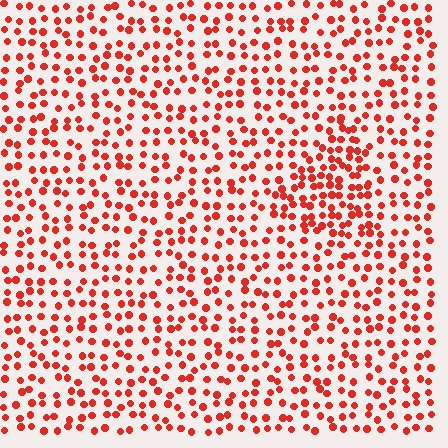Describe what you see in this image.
The image contains small red elements arranged at two different densities. A triangle-shaped region is visible where the elements are more densely packed than the surrounding area.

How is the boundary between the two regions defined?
The boundary is defined by a change in element density (approximately 1.7x ratio). All elements are the same color, size, and shape.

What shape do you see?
I see a triangle.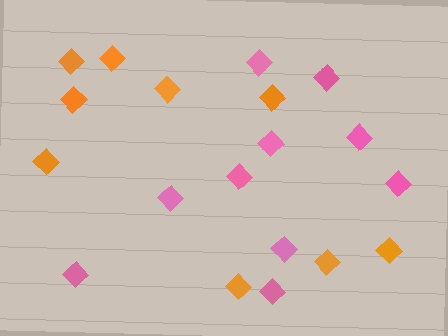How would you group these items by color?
There are 2 groups: one group of pink diamonds (10) and one group of orange diamonds (9).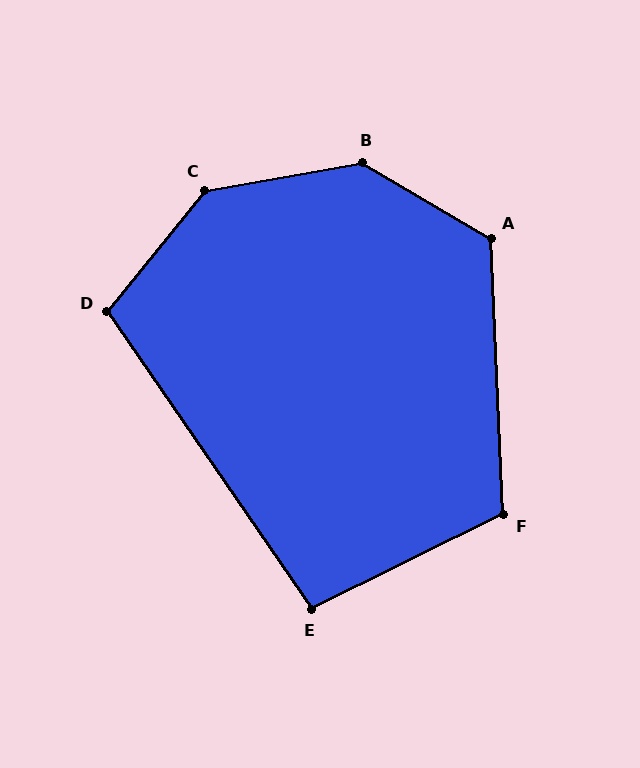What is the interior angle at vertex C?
Approximately 139 degrees (obtuse).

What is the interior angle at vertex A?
Approximately 123 degrees (obtuse).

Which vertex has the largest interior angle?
B, at approximately 140 degrees.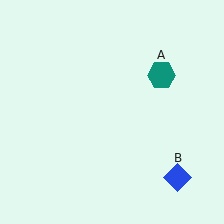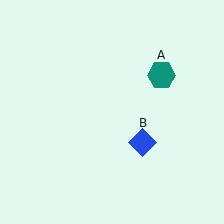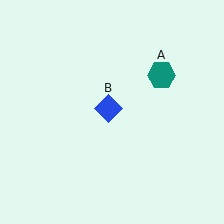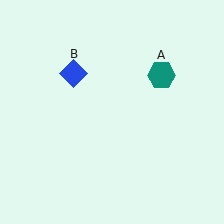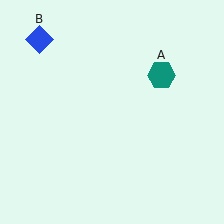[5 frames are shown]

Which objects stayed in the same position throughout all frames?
Teal hexagon (object A) remained stationary.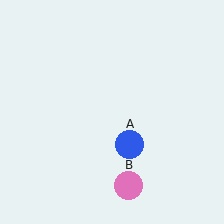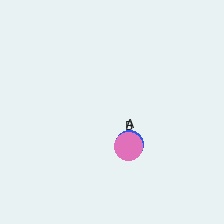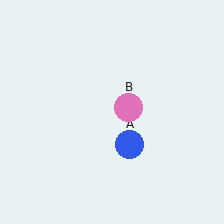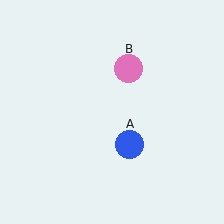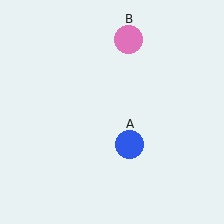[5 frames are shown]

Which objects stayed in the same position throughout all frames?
Blue circle (object A) remained stationary.